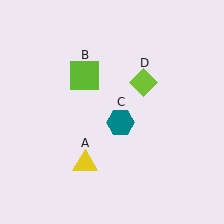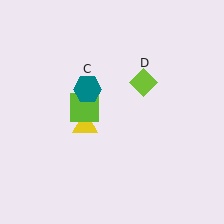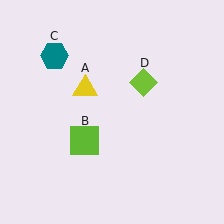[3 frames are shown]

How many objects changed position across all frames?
3 objects changed position: yellow triangle (object A), lime square (object B), teal hexagon (object C).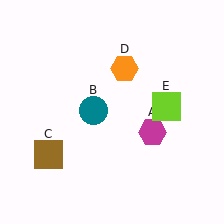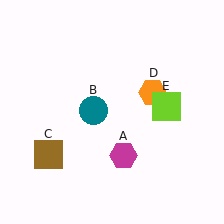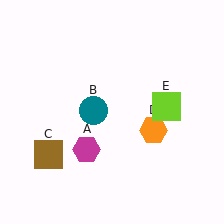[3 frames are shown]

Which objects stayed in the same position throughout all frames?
Teal circle (object B) and brown square (object C) and lime square (object E) remained stationary.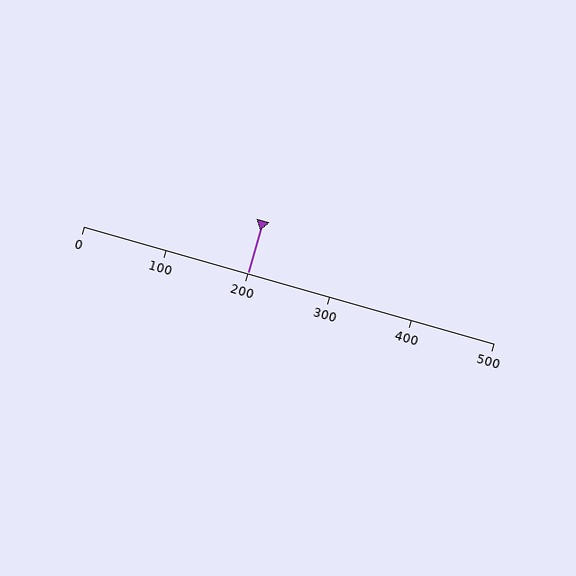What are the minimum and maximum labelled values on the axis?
The axis runs from 0 to 500.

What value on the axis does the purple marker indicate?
The marker indicates approximately 200.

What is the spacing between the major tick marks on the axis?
The major ticks are spaced 100 apart.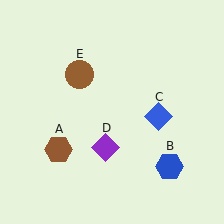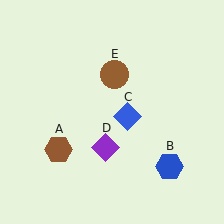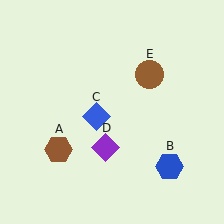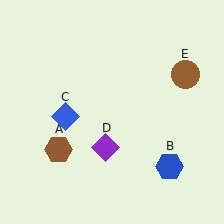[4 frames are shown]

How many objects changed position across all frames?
2 objects changed position: blue diamond (object C), brown circle (object E).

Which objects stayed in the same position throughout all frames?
Brown hexagon (object A) and blue hexagon (object B) and purple diamond (object D) remained stationary.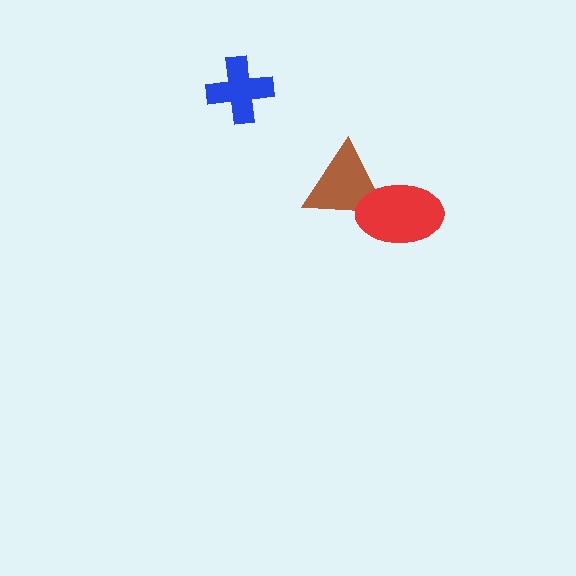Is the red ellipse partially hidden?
No, no other shape covers it.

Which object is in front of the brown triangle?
The red ellipse is in front of the brown triangle.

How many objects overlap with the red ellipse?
1 object overlaps with the red ellipse.